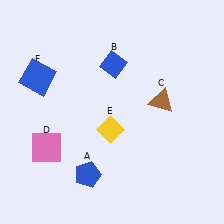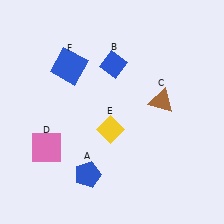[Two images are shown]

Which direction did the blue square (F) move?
The blue square (F) moved right.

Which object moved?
The blue square (F) moved right.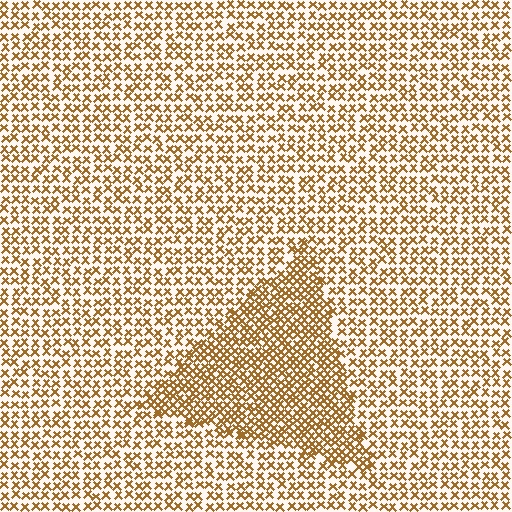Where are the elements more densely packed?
The elements are more densely packed inside the triangle boundary.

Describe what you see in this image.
The image contains small brown elements arranged at two different densities. A triangle-shaped region is visible where the elements are more densely packed than the surrounding area.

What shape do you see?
I see a triangle.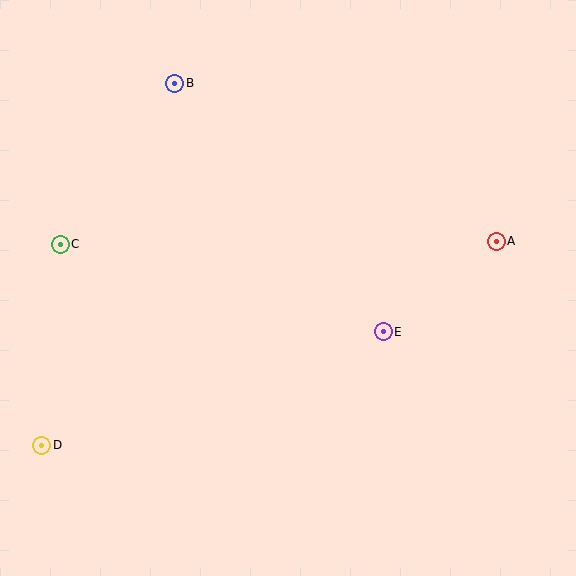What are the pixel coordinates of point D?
Point D is at (42, 445).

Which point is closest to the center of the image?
Point E at (383, 332) is closest to the center.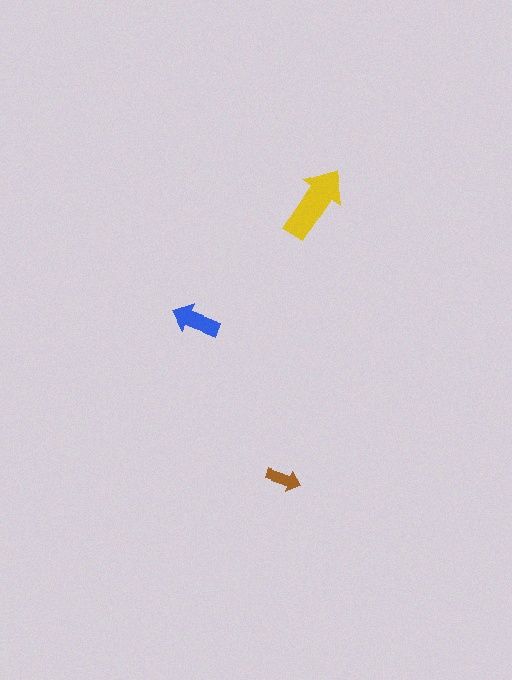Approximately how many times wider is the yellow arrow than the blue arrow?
About 1.5 times wider.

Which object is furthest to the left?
The blue arrow is leftmost.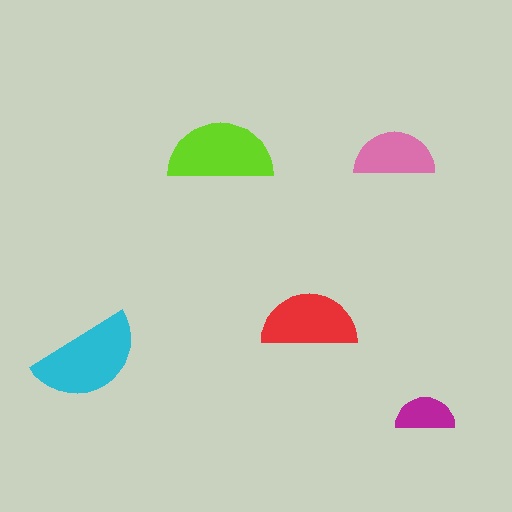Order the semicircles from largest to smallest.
the cyan one, the lime one, the red one, the pink one, the magenta one.